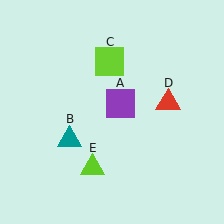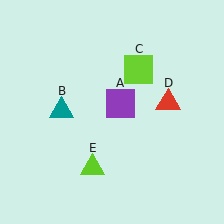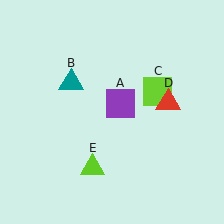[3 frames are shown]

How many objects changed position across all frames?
2 objects changed position: teal triangle (object B), lime square (object C).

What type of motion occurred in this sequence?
The teal triangle (object B), lime square (object C) rotated clockwise around the center of the scene.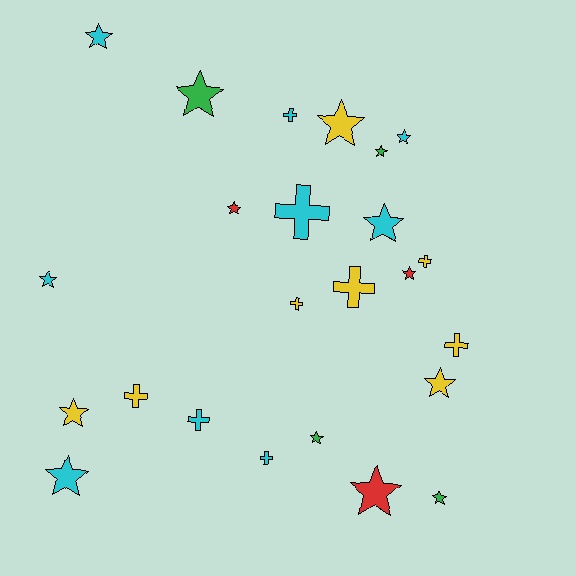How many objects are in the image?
There are 24 objects.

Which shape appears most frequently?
Star, with 15 objects.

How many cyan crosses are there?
There are 4 cyan crosses.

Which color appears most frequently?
Cyan, with 9 objects.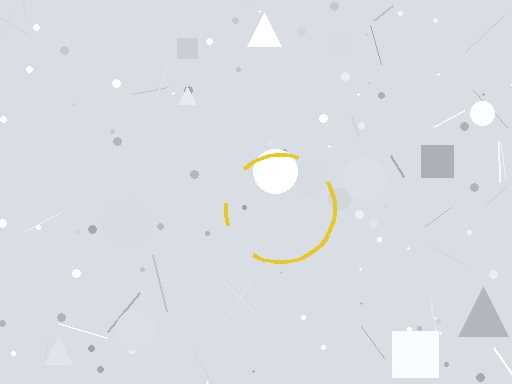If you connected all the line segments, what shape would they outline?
They would outline a circle.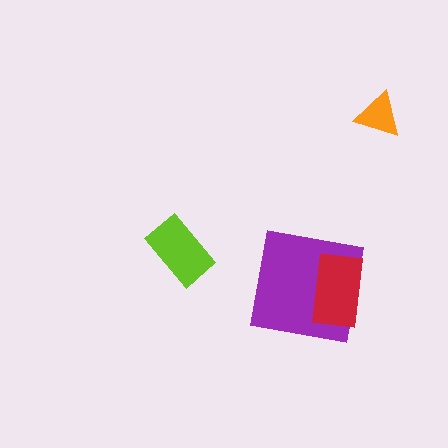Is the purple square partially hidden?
Yes, it is partially covered by another shape.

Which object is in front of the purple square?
The red rectangle is in front of the purple square.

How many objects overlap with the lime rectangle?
0 objects overlap with the lime rectangle.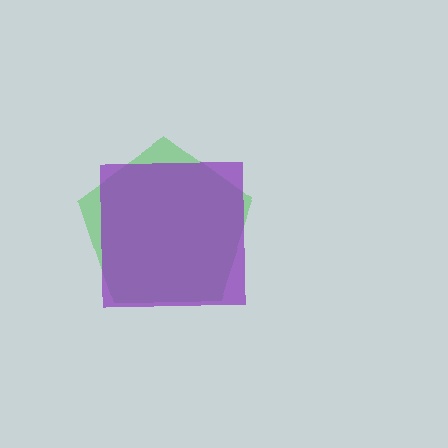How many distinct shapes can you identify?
There are 2 distinct shapes: a green pentagon, a purple square.